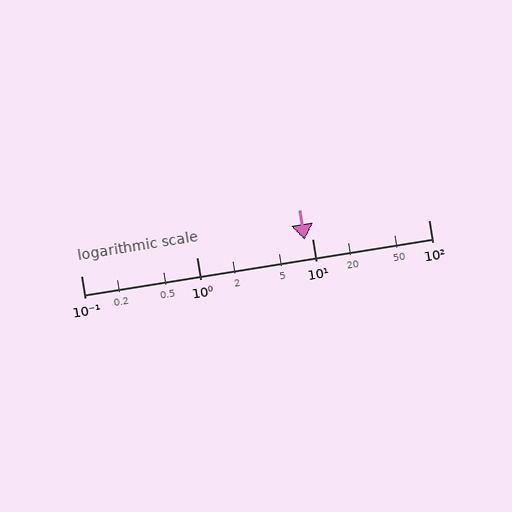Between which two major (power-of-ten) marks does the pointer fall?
The pointer is between 1 and 10.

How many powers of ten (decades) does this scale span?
The scale spans 3 decades, from 0.1 to 100.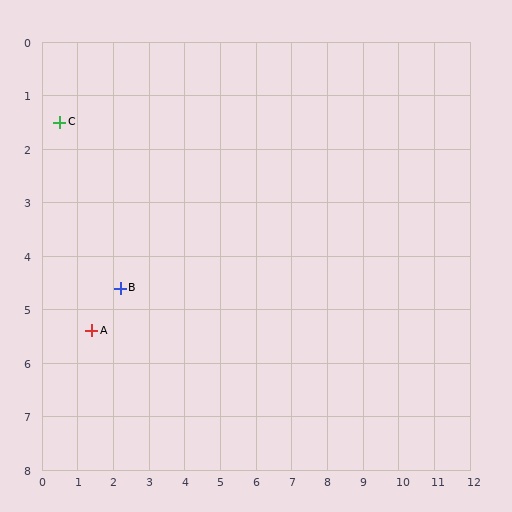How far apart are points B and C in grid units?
Points B and C are about 3.5 grid units apart.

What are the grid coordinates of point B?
Point B is at approximately (2.2, 4.6).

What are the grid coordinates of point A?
Point A is at approximately (1.4, 5.4).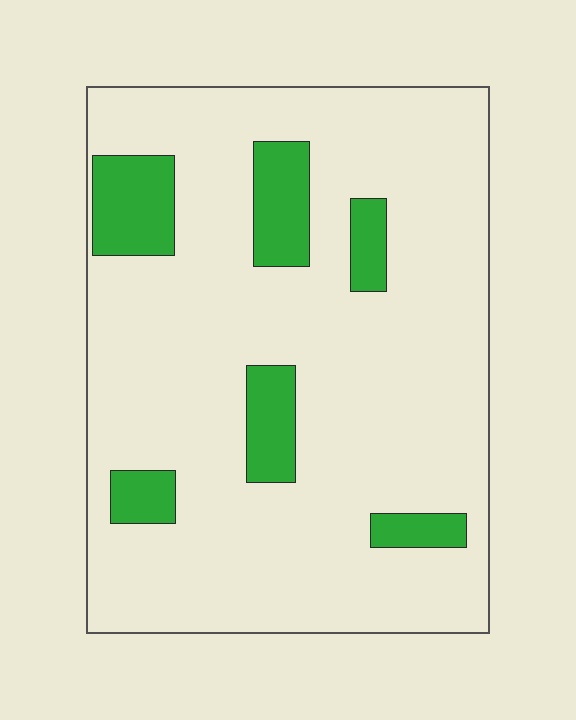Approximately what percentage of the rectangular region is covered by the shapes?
Approximately 15%.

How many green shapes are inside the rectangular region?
6.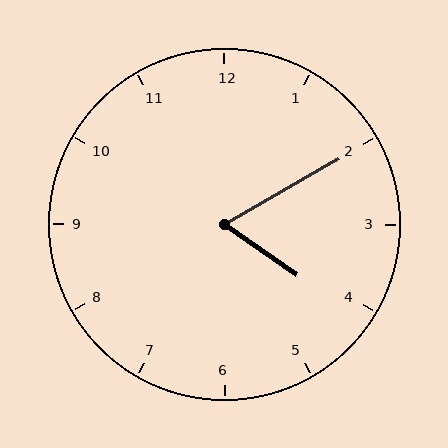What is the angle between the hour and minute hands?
Approximately 65 degrees.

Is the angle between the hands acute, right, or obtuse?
It is acute.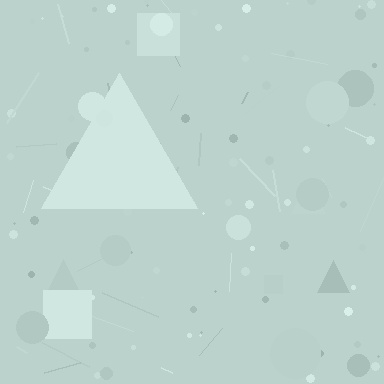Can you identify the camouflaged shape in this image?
The camouflaged shape is a triangle.